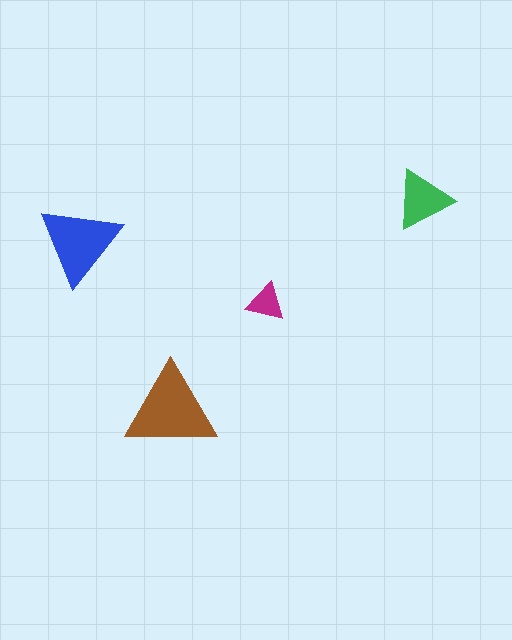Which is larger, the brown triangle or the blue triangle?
The brown one.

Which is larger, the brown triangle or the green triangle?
The brown one.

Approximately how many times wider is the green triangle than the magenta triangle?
About 1.5 times wider.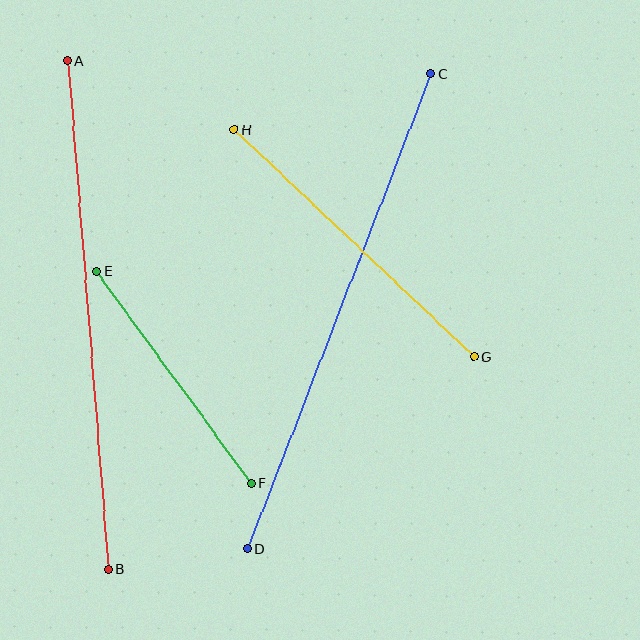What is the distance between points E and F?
The distance is approximately 263 pixels.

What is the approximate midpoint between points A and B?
The midpoint is at approximately (88, 315) pixels.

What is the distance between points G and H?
The distance is approximately 330 pixels.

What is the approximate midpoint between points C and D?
The midpoint is at approximately (339, 311) pixels.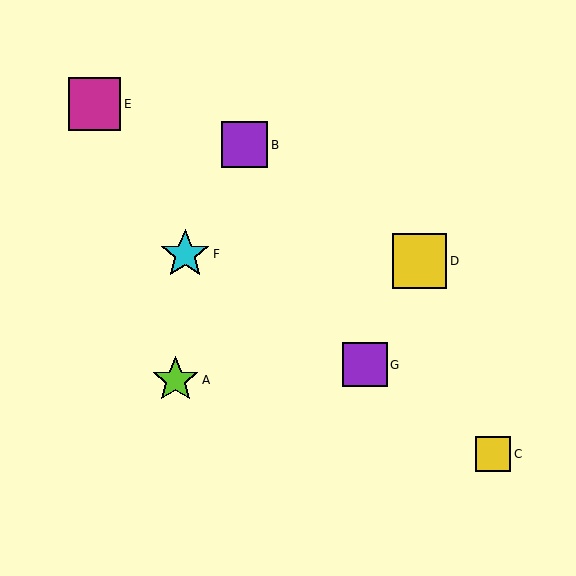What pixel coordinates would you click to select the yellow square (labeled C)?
Click at (493, 454) to select the yellow square C.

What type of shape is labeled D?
Shape D is a yellow square.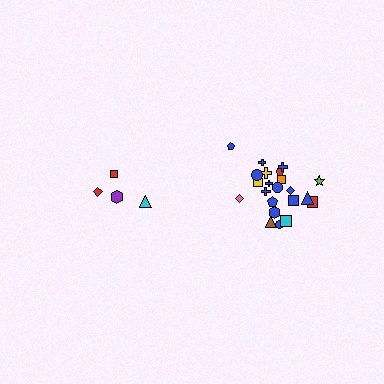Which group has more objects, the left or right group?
The right group.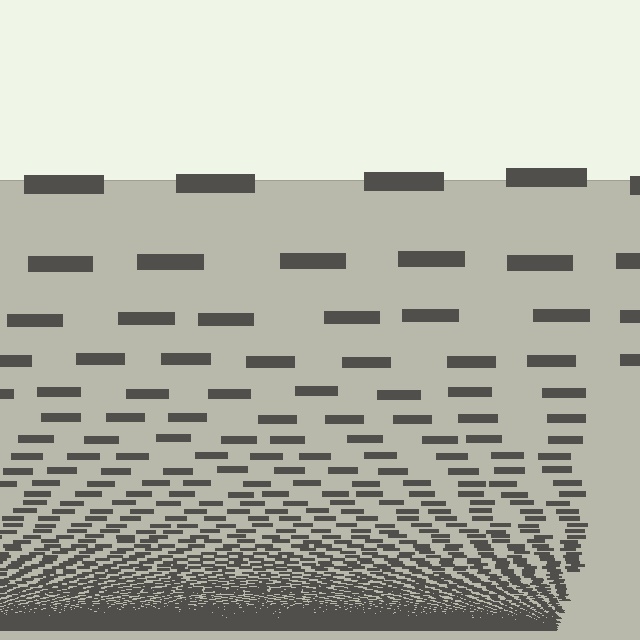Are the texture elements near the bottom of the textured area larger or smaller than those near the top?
Smaller. The gradient is inverted — elements near the bottom are smaller and denser.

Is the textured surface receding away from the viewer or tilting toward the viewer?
The surface appears to tilt toward the viewer. Texture elements get larger and sparser toward the top.